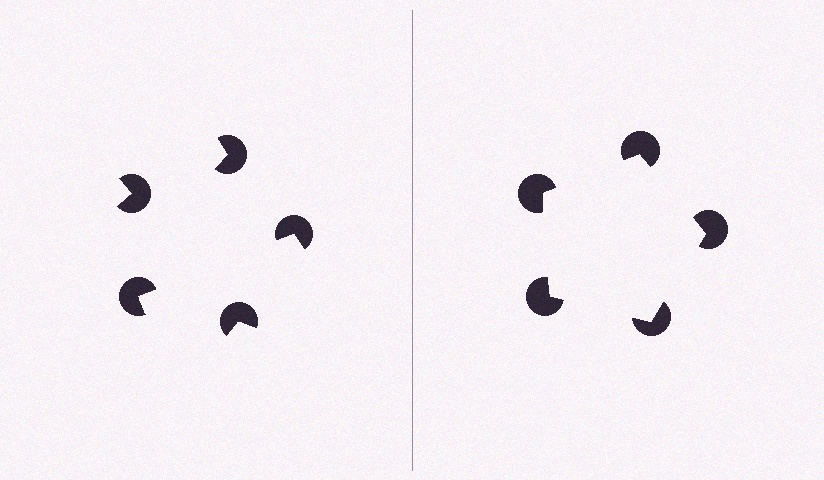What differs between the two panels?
The pac-man discs are positioned identically on both sides; only the wedge orientations differ. On the right they align to a pentagon; on the left they are misaligned.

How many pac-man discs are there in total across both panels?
10 — 5 on each side.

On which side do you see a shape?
An illusory pentagon appears on the right side. On the left side the wedge cuts are rotated, so no coherent shape forms.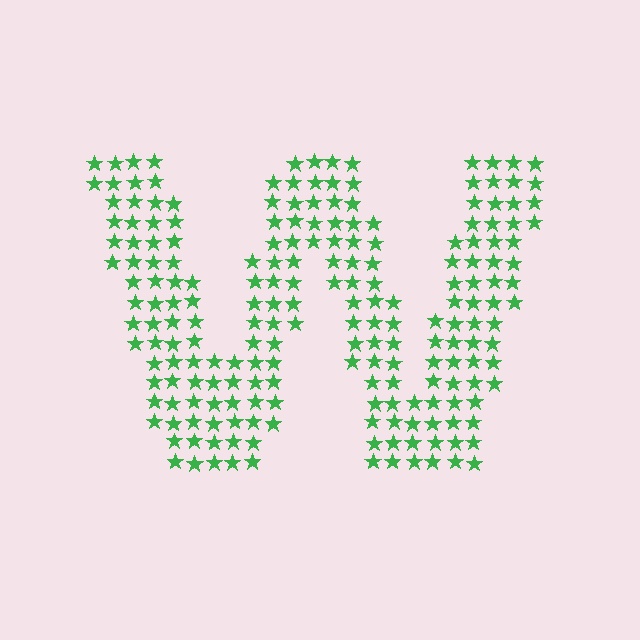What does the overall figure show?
The overall figure shows the letter W.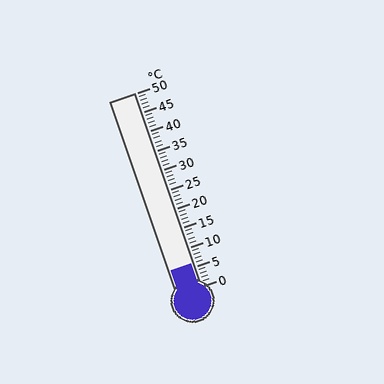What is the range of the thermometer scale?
The thermometer scale ranges from 0°C to 50°C.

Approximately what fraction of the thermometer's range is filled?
The thermometer is filled to approximately 10% of its range.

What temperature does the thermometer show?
The thermometer shows approximately 6°C.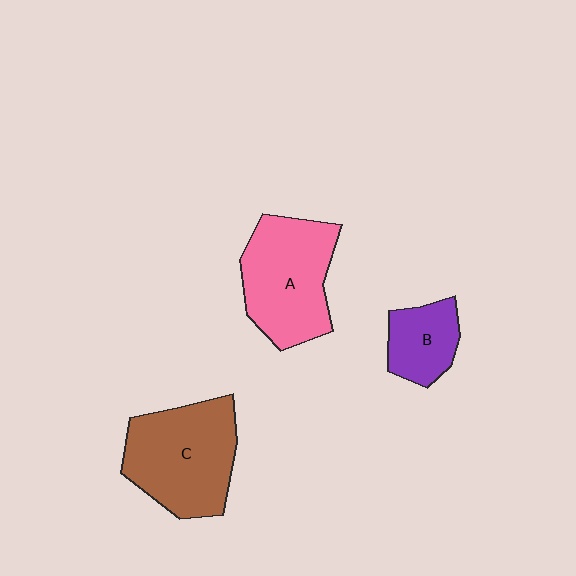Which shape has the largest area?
Shape C (brown).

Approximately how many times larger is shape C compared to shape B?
Approximately 2.2 times.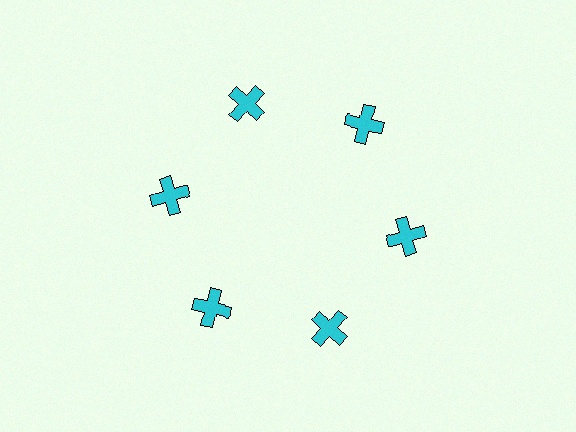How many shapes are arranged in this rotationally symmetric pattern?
There are 6 shapes, arranged in 6 groups of 1.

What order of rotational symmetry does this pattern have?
This pattern has 6-fold rotational symmetry.